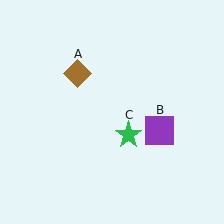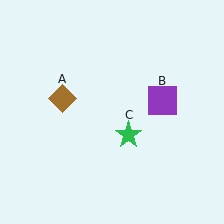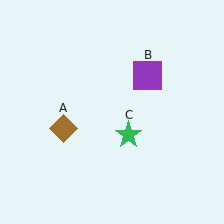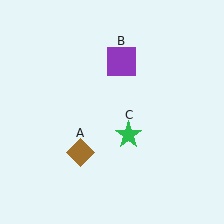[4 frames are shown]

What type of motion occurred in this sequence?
The brown diamond (object A), purple square (object B) rotated counterclockwise around the center of the scene.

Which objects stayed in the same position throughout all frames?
Green star (object C) remained stationary.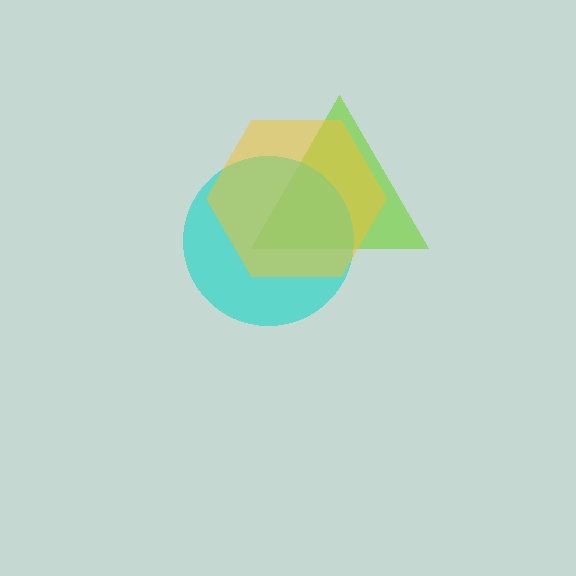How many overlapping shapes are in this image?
There are 3 overlapping shapes in the image.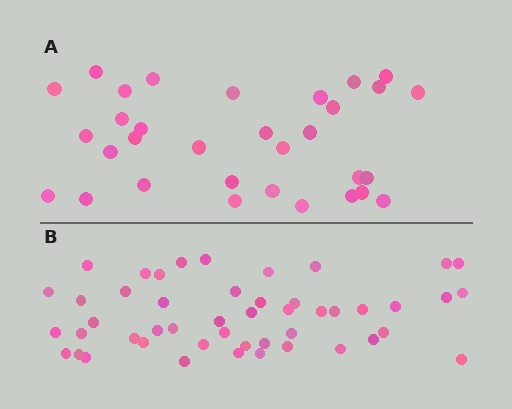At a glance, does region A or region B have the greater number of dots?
Region B (the bottom region) has more dots.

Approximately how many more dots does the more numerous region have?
Region B has approximately 15 more dots than region A.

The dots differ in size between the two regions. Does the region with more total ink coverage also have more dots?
No. Region A has more total ink coverage because its dots are larger, but region B actually contains more individual dots. Total area can be misleading — the number of items is what matters here.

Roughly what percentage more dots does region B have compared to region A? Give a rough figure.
About 50% more.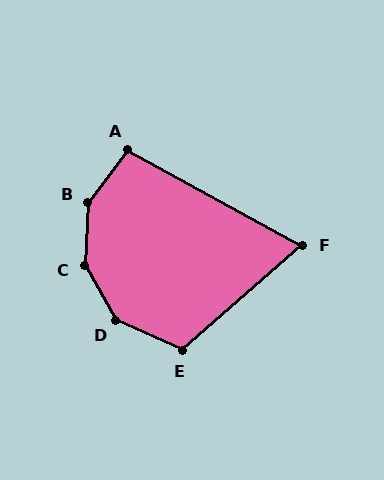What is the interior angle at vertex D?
Approximately 144 degrees (obtuse).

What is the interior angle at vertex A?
Approximately 99 degrees (obtuse).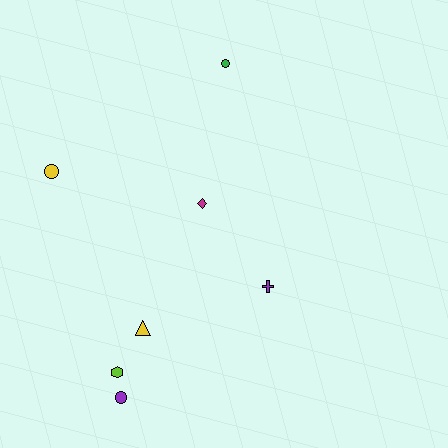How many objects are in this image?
There are 7 objects.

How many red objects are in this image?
There are no red objects.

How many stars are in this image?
There are no stars.